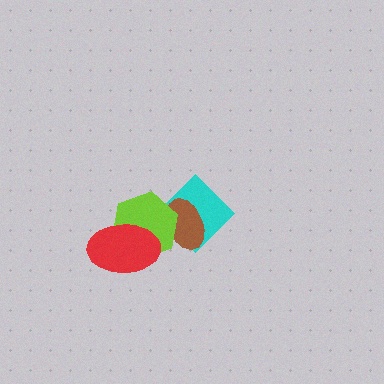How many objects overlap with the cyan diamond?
2 objects overlap with the cyan diamond.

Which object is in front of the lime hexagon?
The red ellipse is in front of the lime hexagon.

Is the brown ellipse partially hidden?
Yes, it is partially covered by another shape.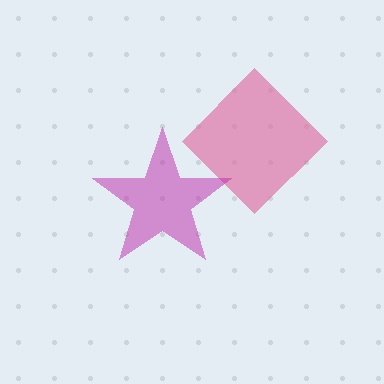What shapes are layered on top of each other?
The layered shapes are: a pink diamond, a magenta star.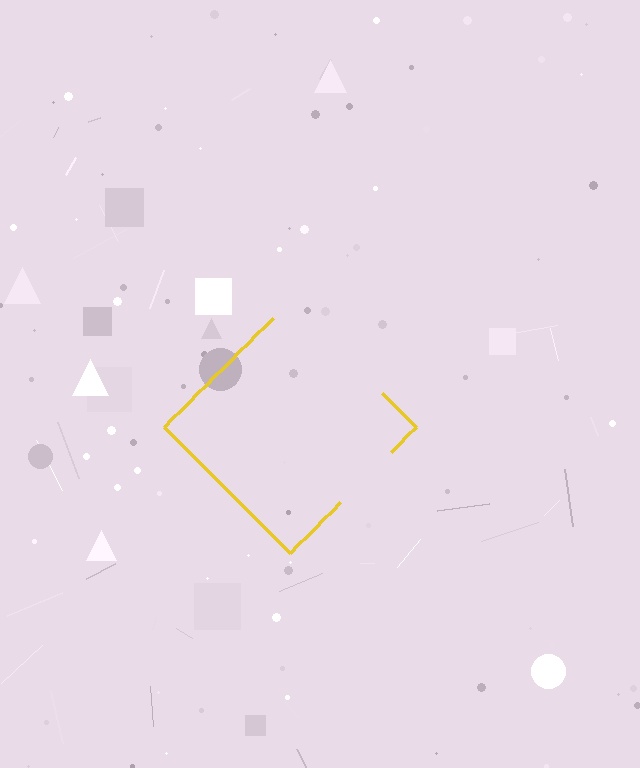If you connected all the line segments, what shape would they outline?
They would outline a diamond.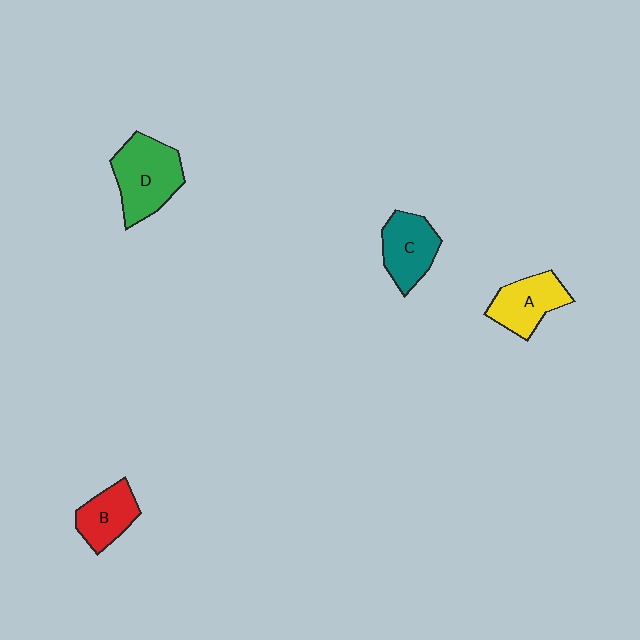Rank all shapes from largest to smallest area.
From largest to smallest: D (green), A (yellow), C (teal), B (red).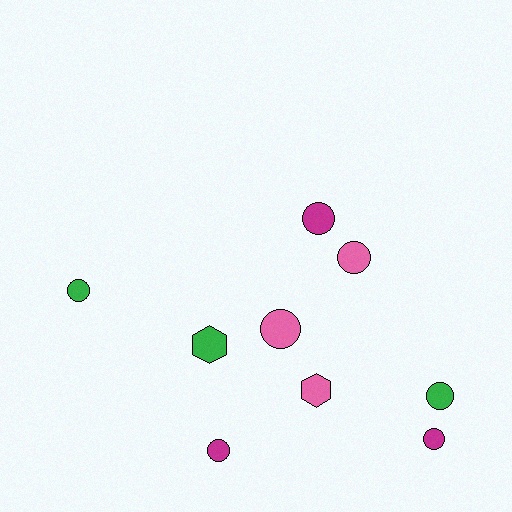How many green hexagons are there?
There is 1 green hexagon.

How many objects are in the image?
There are 9 objects.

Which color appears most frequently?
Magenta, with 3 objects.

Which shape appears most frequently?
Circle, with 7 objects.